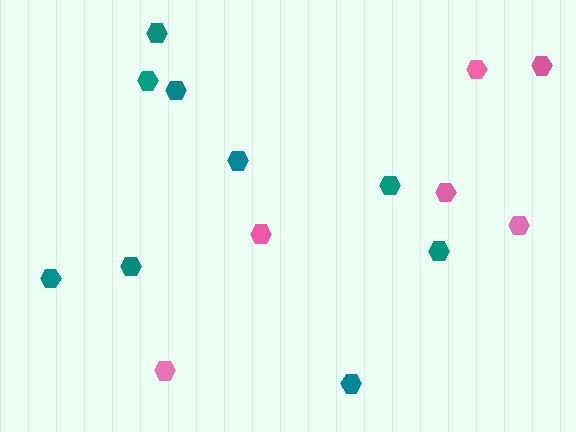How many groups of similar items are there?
There are 2 groups: one group of pink hexagons (6) and one group of teal hexagons (9).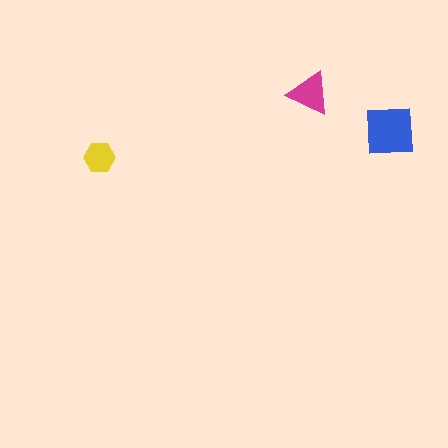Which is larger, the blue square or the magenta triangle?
The blue square.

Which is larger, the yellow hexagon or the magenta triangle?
The magenta triangle.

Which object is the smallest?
The yellow hexagon.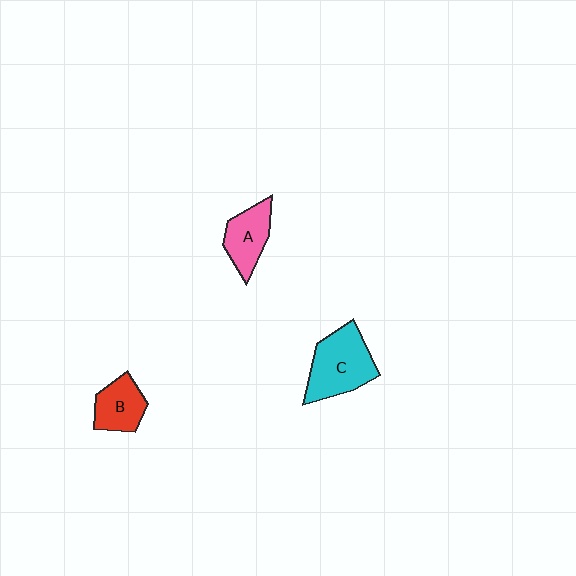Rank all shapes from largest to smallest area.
From largest to smallest: C (cyan), A (pink), B (red).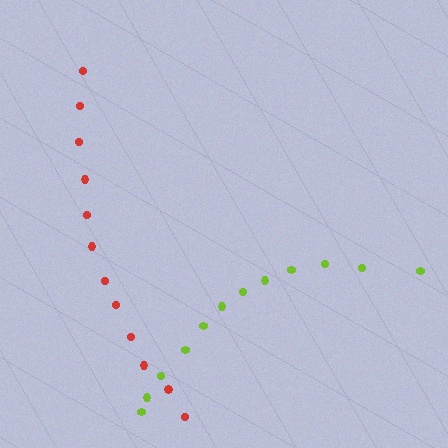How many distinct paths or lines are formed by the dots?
There are 2 distinct paths.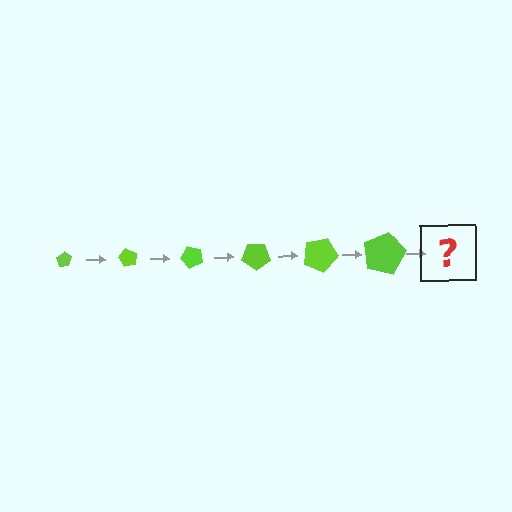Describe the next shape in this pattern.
It should be a pentagon, larger than the previous one and rotated 360 degrees from the start.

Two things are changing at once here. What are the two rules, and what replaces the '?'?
The two rules are that the pentagon grows larger each step and it rotates 60 degrees each step. The '?' should be a pentagon, larger than the previous one and rotated 360 degrees from the start.